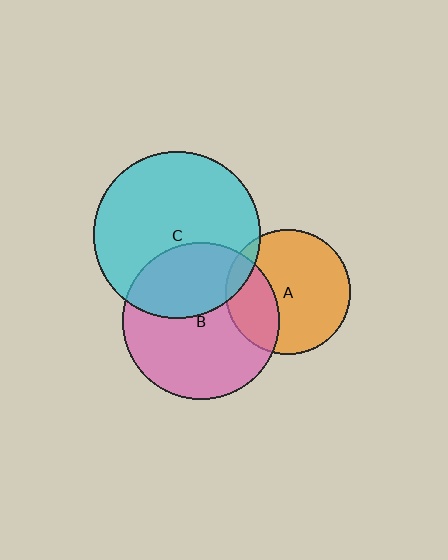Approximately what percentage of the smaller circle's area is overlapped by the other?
Approximately 30%.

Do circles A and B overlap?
Yes.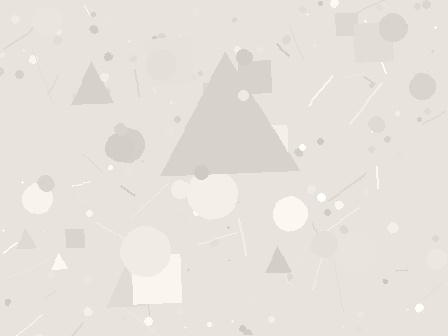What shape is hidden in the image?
A triangle is hidden in the image.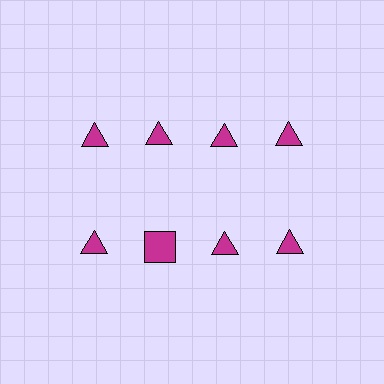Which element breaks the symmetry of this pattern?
The magenta square in the second row, second from left column breaks the symmetry. All other shapes are magenta triangles.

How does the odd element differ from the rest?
It has a different shape: square instead of triangle.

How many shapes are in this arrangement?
There are 8 shapes arranged in a grid pattern.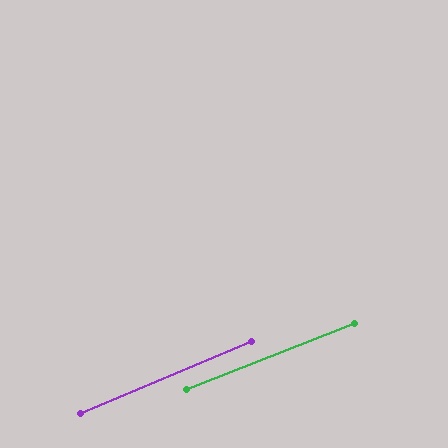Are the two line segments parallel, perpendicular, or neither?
Parallel — their directions differ by only 1.3°.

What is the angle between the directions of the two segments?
Approximately 1 degree.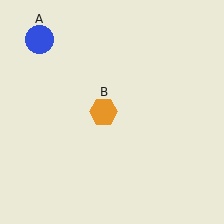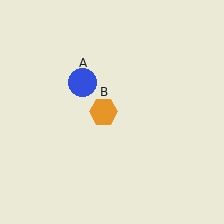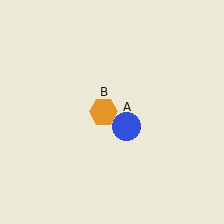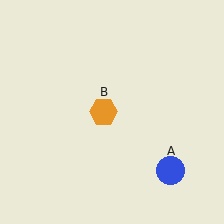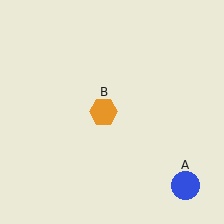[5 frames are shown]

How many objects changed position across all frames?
1 object changed position: blue circle (object A).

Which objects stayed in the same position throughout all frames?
Orange hexagon (object B) remained stationary.